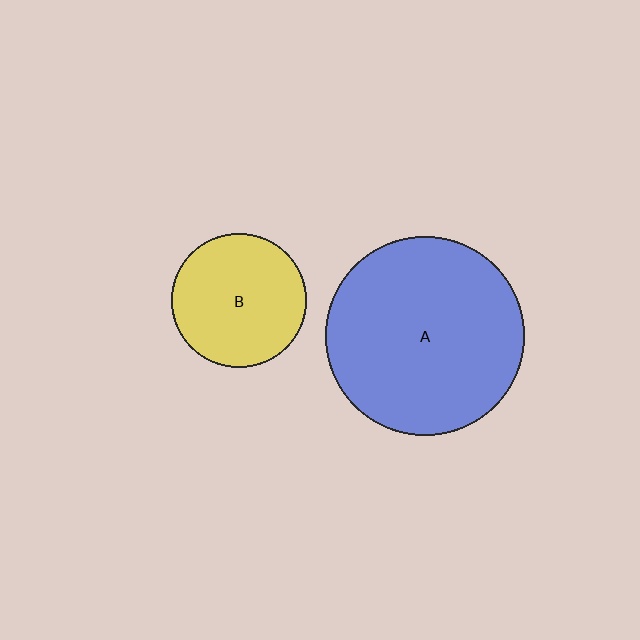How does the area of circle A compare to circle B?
Approximately 2.2 times.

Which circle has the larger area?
Circle A (blue).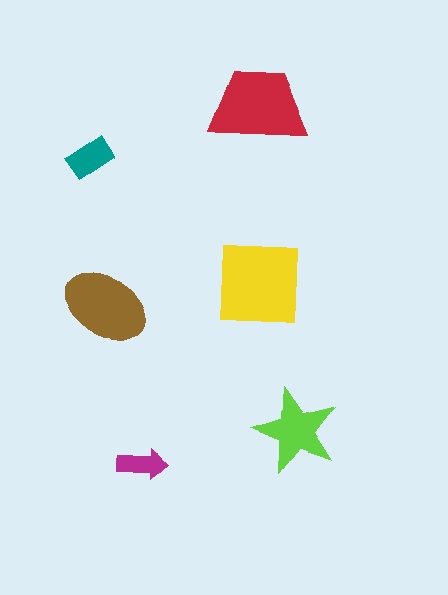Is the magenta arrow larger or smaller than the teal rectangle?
Smaller.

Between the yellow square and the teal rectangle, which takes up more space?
The yellow square.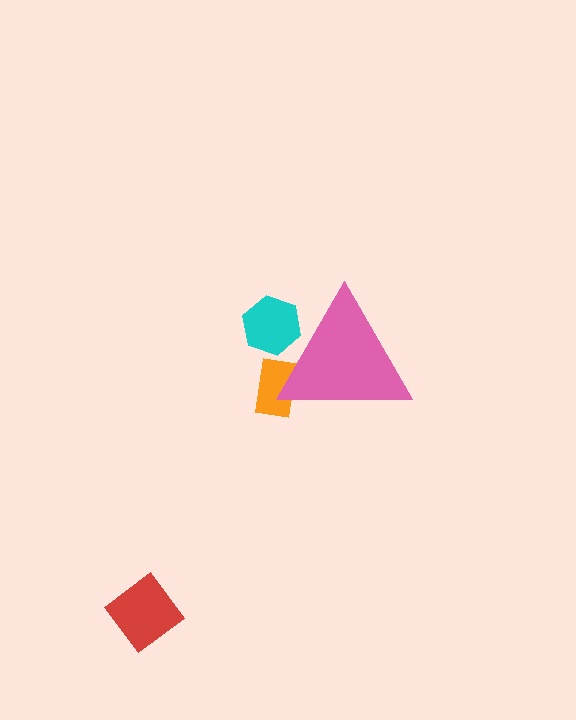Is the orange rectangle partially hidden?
Yes, the orange rectangle is partially hidden behind the pink triangle.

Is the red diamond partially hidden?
No, the red diamond is fully visible.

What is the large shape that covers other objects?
A pink triangle.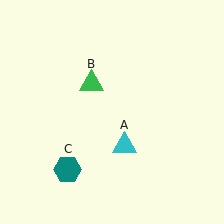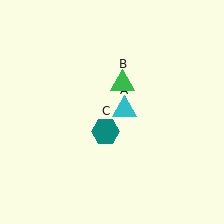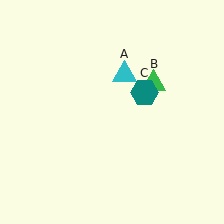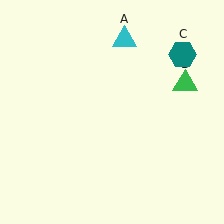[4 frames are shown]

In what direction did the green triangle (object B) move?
The green triangle (object B) moved right.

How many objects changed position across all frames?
3 objects changed position: cyan triangle (object A), green triangle (object B), teal hexagon (object C).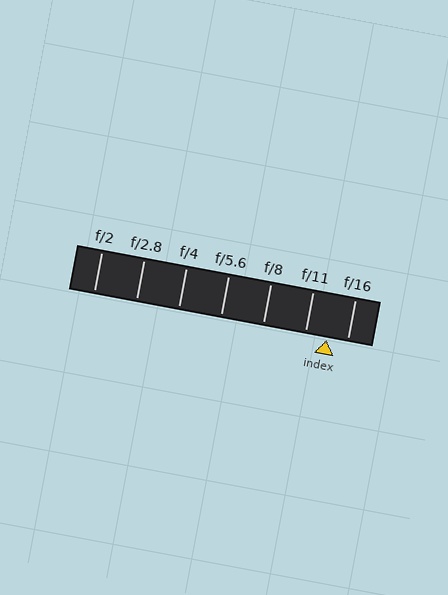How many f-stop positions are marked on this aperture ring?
There are 7 f-stop positions marked.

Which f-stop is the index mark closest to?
The index mark is closest to f/16.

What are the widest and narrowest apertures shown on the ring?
The widest aperture shown is f/2 and the narrowest is f/16.